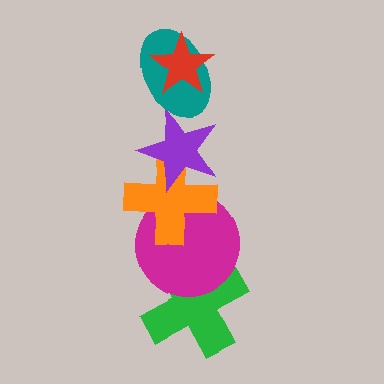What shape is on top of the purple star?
The teal ellipse is on top of the purple star.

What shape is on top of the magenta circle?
The orange cross is on top of the magenta circle.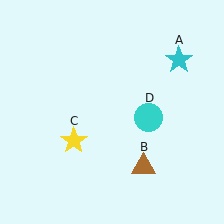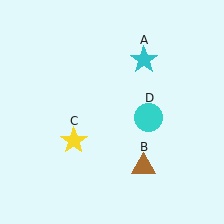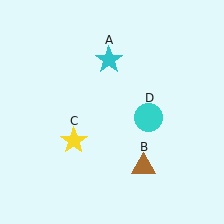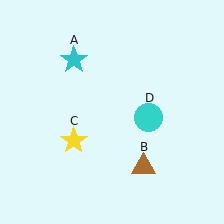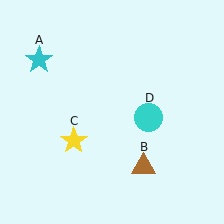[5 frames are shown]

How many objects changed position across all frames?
1 object changed position: cyan star (object A).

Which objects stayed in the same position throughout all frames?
Brown triangle (object B) and yellow star (object C) and cyan circle (object D) remained stationary.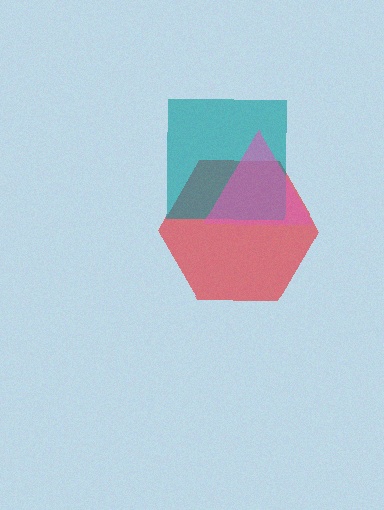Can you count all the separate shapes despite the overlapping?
Yes, there are 3 separate shapes.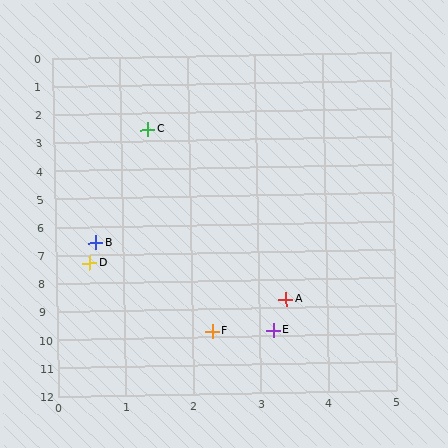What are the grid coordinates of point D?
Point D is at approximately (0.5, 7.3).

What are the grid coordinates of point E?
Point E is at approximately (3.2, 9.8).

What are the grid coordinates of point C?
Point C is at approximately (1.4, 2.6).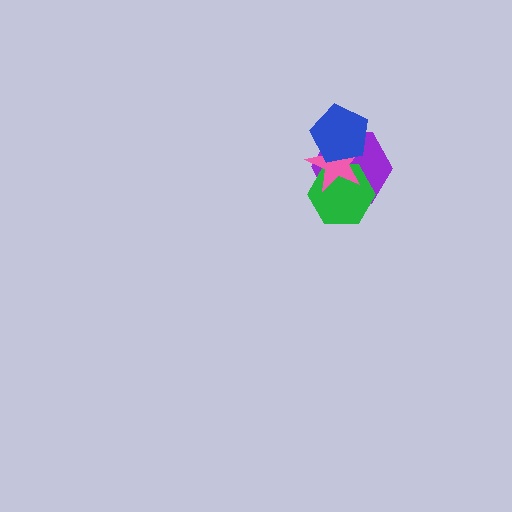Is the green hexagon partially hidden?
Yes, it is partially covered by another shape.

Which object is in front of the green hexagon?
The pink star is in front of the green hexagon.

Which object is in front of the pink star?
The blue pentagon is in front of the pink star.